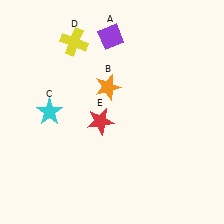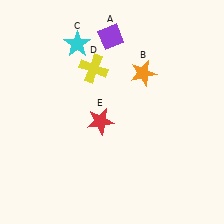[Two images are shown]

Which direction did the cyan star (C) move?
The cyan star (C) moved up.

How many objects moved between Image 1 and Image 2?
3 objects moved between the two images.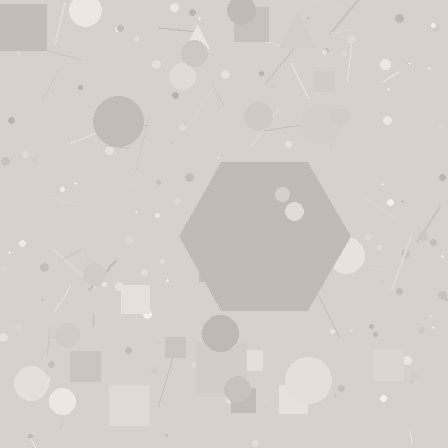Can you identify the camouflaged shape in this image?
The camouflaged shape is a hexagon.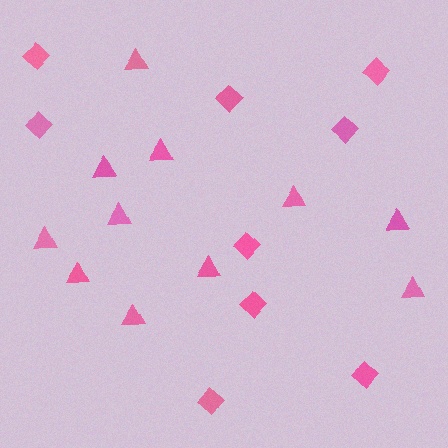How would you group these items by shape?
There are 2 groups: one group of diamonds (9) and one group of triangles (11).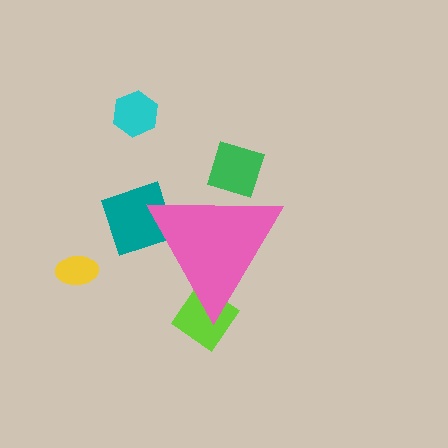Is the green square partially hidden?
Yes, the green square is partially hidden behind the pink triangle.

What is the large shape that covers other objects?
A pink triangle.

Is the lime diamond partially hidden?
Yes, the lime diamond is partially hidden behind the pink triangle.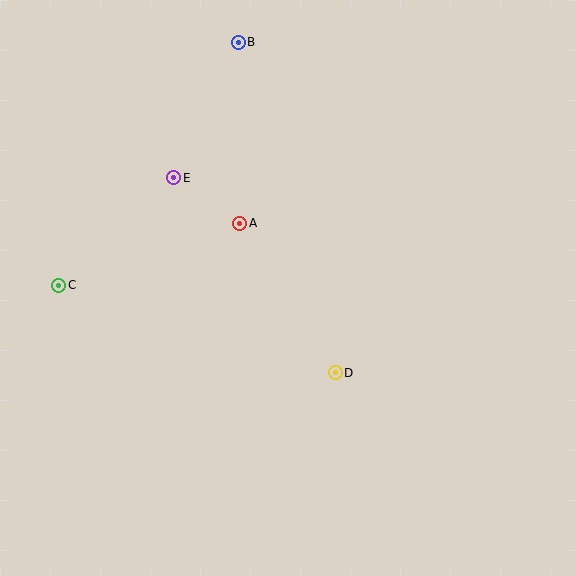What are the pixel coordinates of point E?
Point E is at (174, 178).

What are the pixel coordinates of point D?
Point D is at (335, 373).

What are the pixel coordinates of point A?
Point A is at (240, 223).